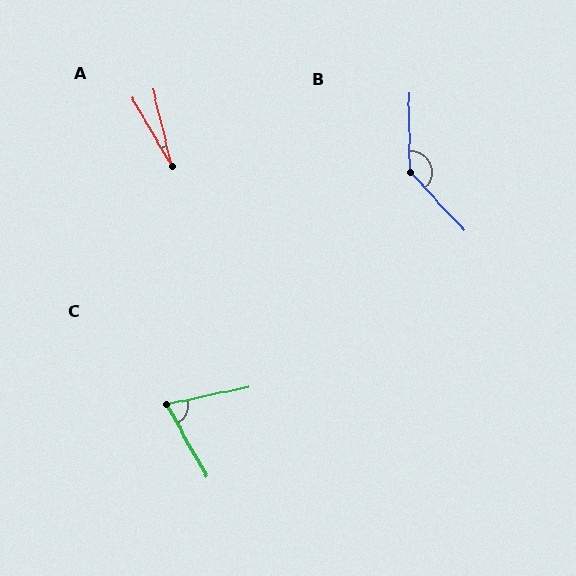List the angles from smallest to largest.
A (17°), C (72°), B (138°).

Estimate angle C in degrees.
Approximately 72 degrees.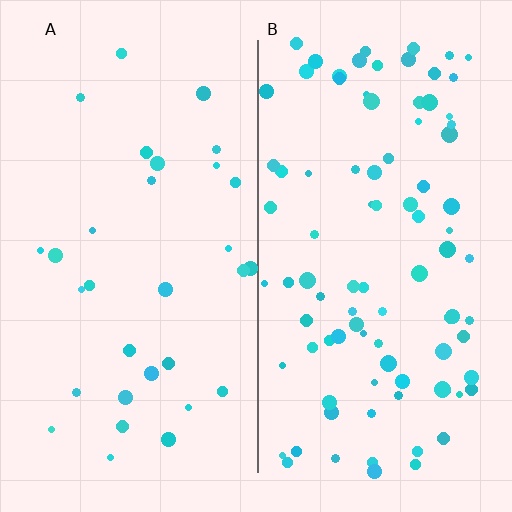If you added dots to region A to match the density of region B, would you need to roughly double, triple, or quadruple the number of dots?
Approximately triple.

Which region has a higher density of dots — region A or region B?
B (the right).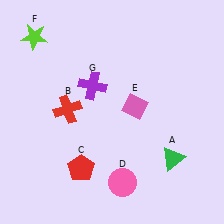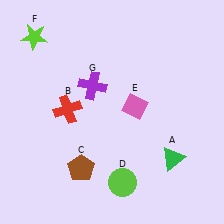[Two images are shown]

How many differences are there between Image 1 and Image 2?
There are 2 differences between the two images.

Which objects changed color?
C changed from red to brown. D changed from pink to lime.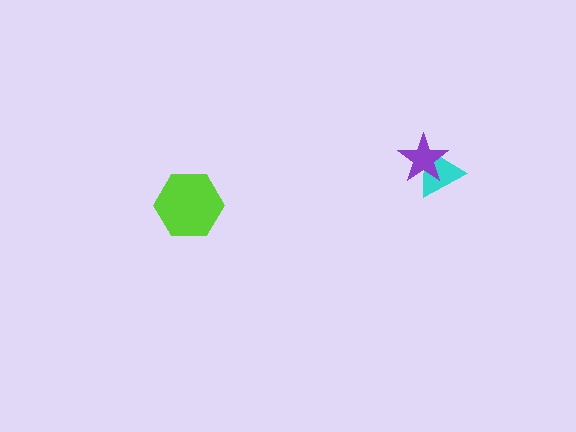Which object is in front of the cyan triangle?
The purple star is in front of the cyan triangle.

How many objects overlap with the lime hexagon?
0 objects overlap with the lime hexagon.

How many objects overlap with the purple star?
1 object overlaps with the purple star.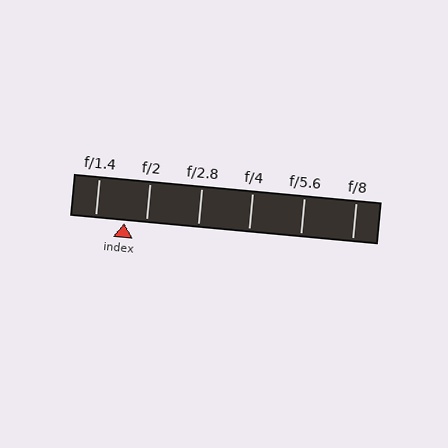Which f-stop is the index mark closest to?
The index mark is closest to f/2.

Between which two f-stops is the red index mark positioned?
The index mark is between f/1.4 and f/2.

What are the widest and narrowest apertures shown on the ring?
The widest aperture shown is f/1.4 and the narrowest is f/8.